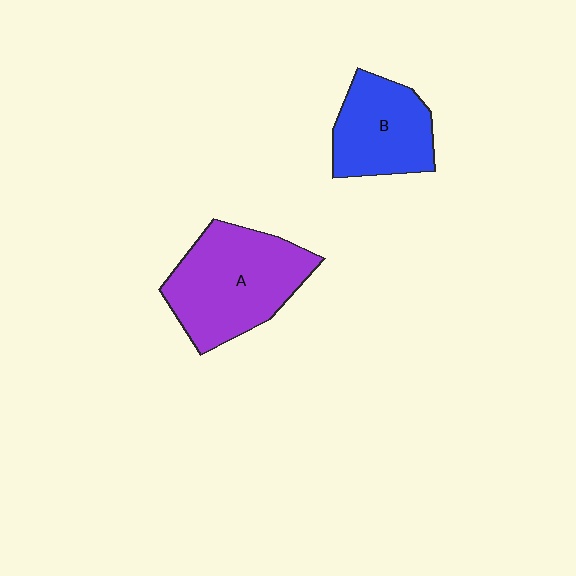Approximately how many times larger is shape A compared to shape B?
Approximately 1.4 times.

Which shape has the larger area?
Shape A (purple).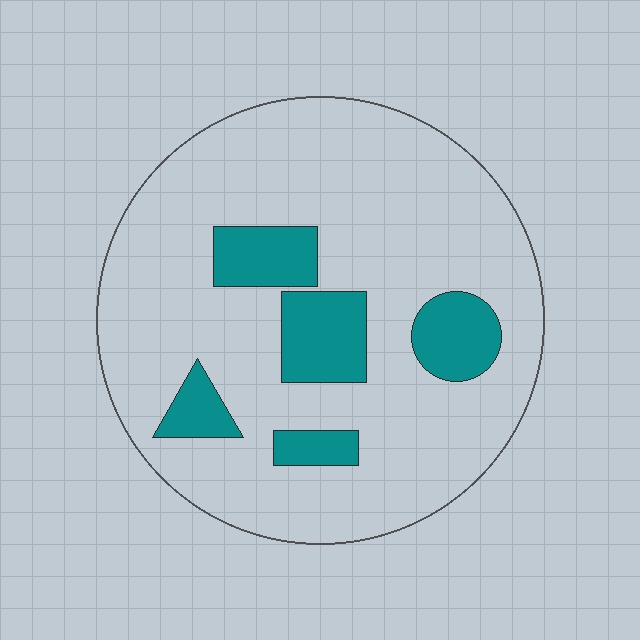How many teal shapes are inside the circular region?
5.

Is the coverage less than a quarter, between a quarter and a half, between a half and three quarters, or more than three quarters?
Less than a quarter.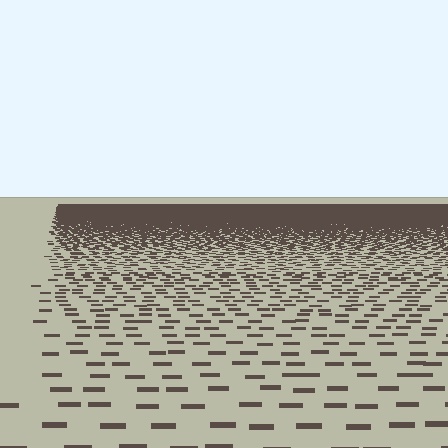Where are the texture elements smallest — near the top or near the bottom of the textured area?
Near the top.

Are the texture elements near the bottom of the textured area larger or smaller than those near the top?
Larger. Near the bottom, elements are closer to the viewer and appear at a bigger on-screen size.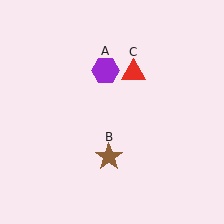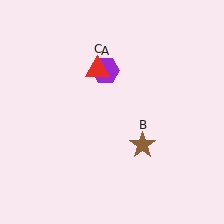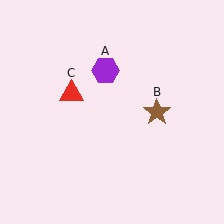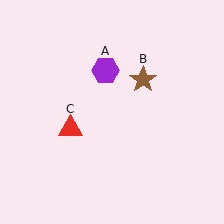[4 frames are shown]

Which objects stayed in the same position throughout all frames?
Purple hexagon (object A) remained stationary.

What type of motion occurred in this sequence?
The brown star (object B), red triangle (object C) rotated counterclockwise around the center of the scene.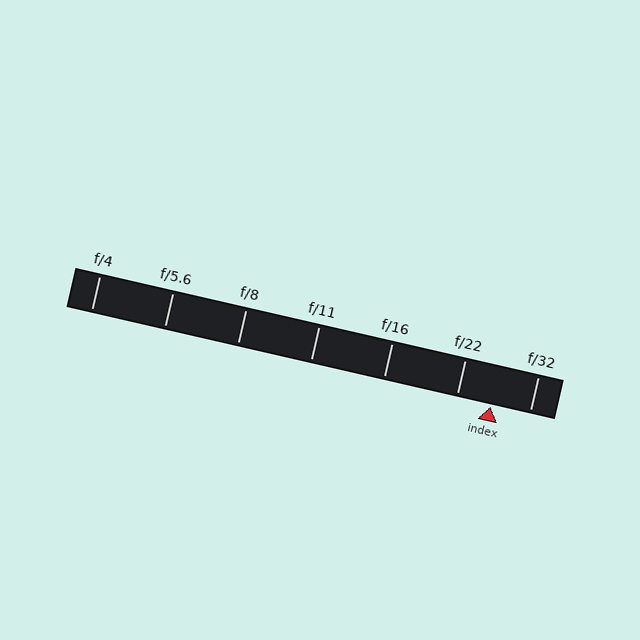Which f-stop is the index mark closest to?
The index mark is closest to f/22.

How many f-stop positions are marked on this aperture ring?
There are 7 f-stop positions marked.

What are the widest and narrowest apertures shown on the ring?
The widest aperture shown is f/4 and the narrowest is f/32.